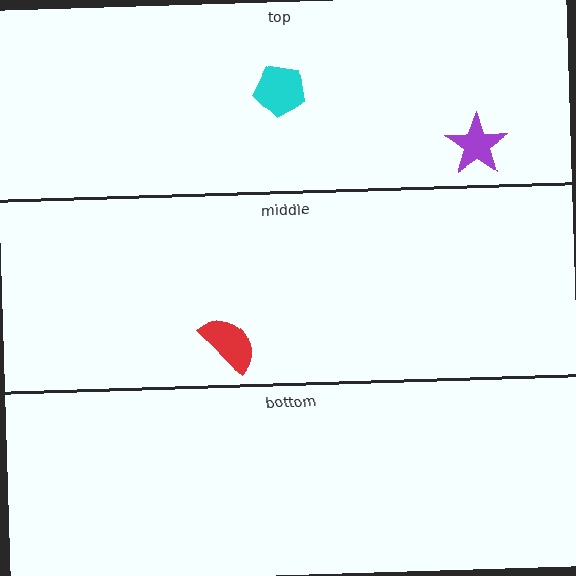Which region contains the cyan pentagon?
The top region.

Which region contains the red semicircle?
The middle region.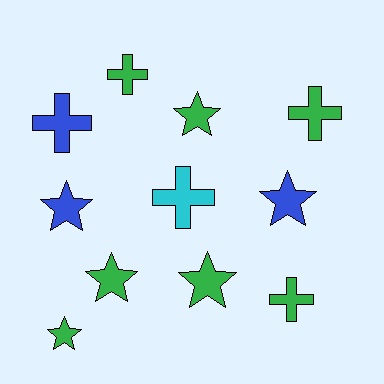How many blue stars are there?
There are 2 blue stars.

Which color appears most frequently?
Green, with 7 objects.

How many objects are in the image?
There are 11 objects.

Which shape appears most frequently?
Star, with 6 objects.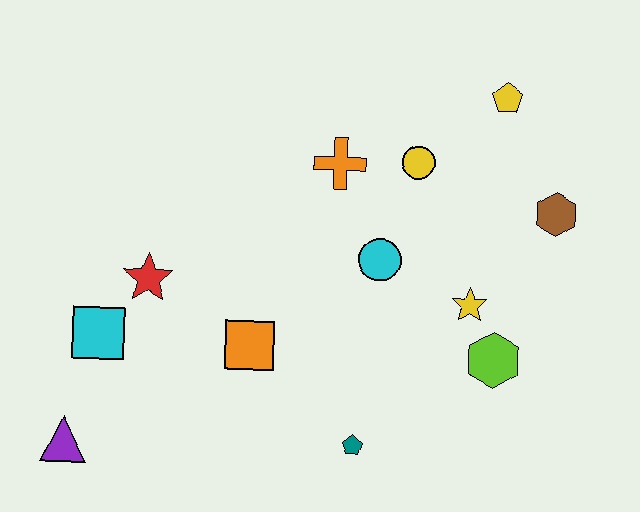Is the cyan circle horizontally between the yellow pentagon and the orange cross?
Yes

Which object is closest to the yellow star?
The lime hexagon is closest to the yellow star.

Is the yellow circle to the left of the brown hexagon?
Yes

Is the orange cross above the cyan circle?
Yes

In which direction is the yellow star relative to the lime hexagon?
The yellow star is above the lime hexagon.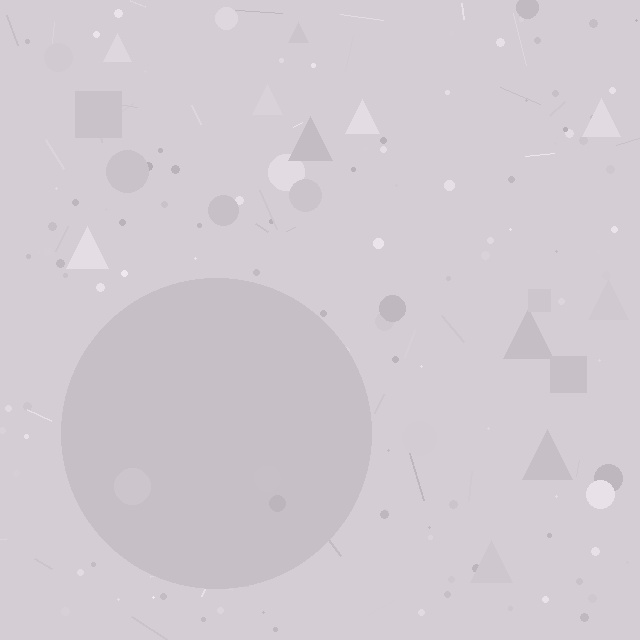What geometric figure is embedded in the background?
A circle is embedded in the background.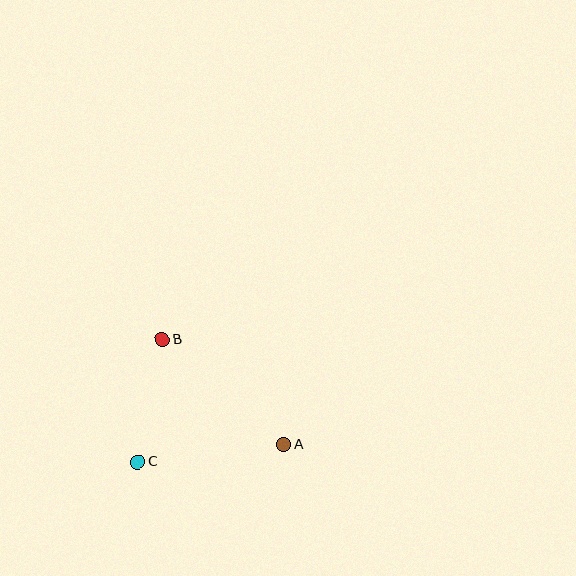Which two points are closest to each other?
Points B and C are closest to each other.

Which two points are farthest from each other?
Points A and B are farthest from each other.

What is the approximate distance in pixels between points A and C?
The distance between A and C is approximately 147 pixels.